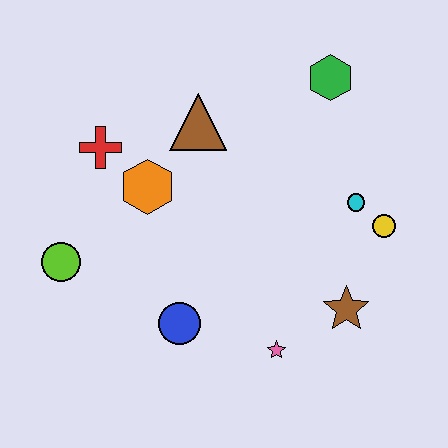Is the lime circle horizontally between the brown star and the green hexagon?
No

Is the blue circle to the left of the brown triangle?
Yes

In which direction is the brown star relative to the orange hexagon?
The brown star is to the right of the orange hexagon.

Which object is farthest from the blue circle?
The green hexagon is farthest from the blue circle.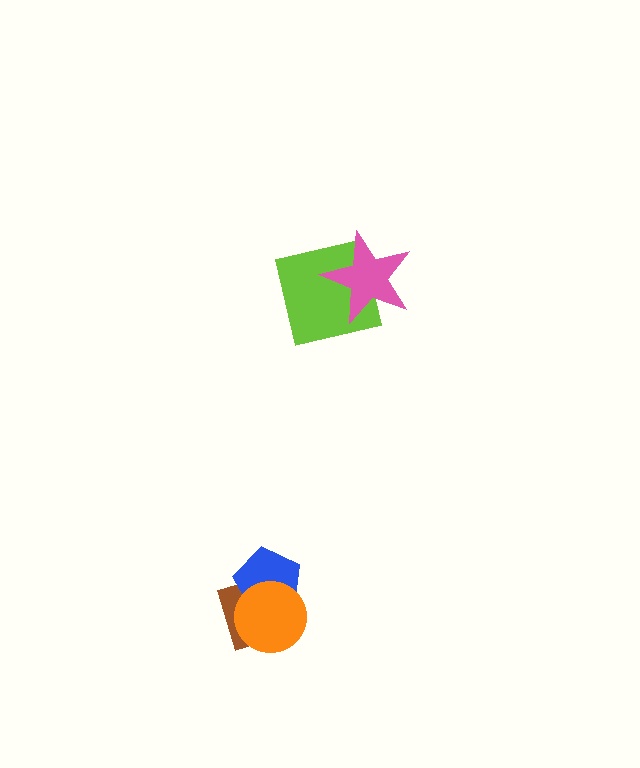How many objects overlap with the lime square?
1 object overlaps with the lime square.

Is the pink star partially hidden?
No, no other shape covers it.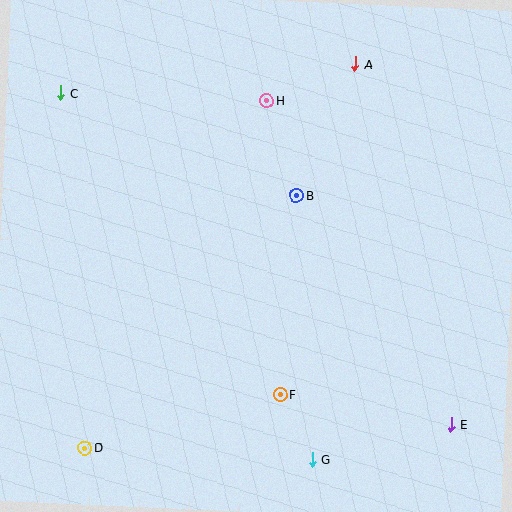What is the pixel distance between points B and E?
The distance between B and E is 276 pixels.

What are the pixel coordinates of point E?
Point E is at (451, 425).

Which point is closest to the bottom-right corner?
Point E is closest to the bottom-right corner.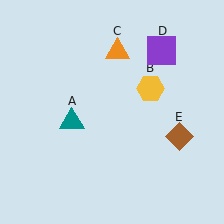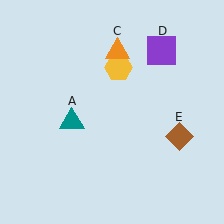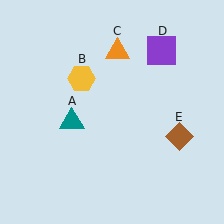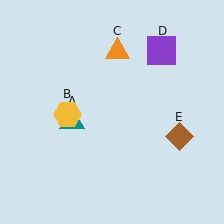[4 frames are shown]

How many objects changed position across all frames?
1 object changed position: yellow hexagon (object B).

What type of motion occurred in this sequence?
The yellow hexagon (object B) rotated counterclockwise around the center of the scene.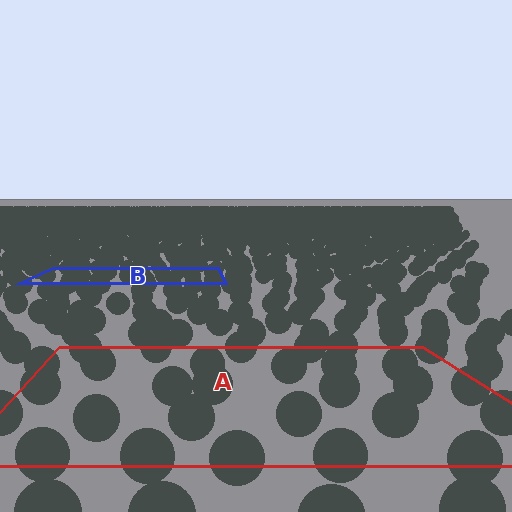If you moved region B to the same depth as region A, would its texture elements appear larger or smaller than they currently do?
They would appear larger. At a closer depth, the same texture elements are projected at a bigger on-screen size.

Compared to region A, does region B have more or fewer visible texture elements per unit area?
Region B has more texture elements per unit area — they are packed more densely because it is farther away.